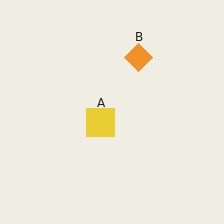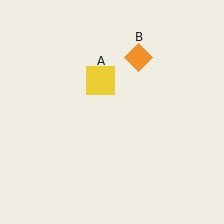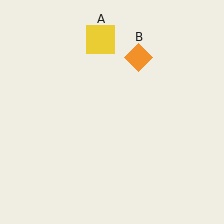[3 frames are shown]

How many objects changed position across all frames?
1 object changed position: yellow square (object A).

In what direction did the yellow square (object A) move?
The yellow square (object A) moved up.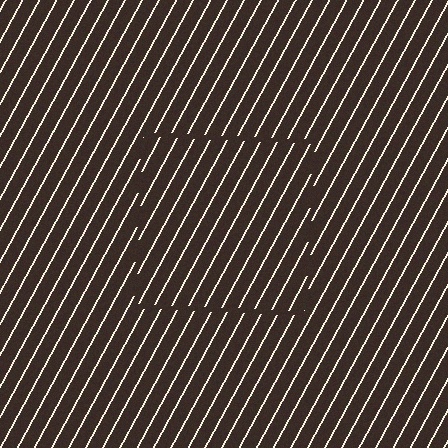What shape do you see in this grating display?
An illusory square. The interior of the shape contains the same grating, shifted by half a period — the contour is defined by the phase discontinuity where line-ends from the inner and outer gratings abut.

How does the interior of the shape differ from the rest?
The interior of the shape contains the same grating, shifted by half a period — the contour is defined by the phase discontinuity where line-ends from the inner and outer gratings abut.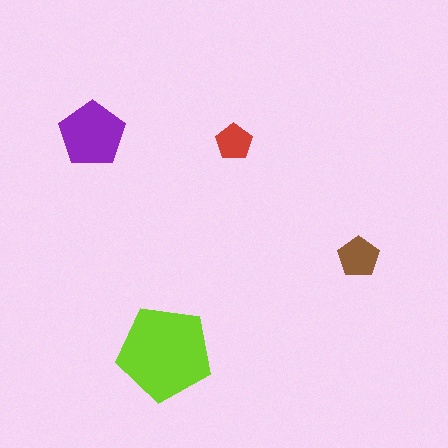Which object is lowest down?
The lime pentagon is bottommost.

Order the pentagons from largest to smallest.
the lime one, the purple one, the brown one, the red one.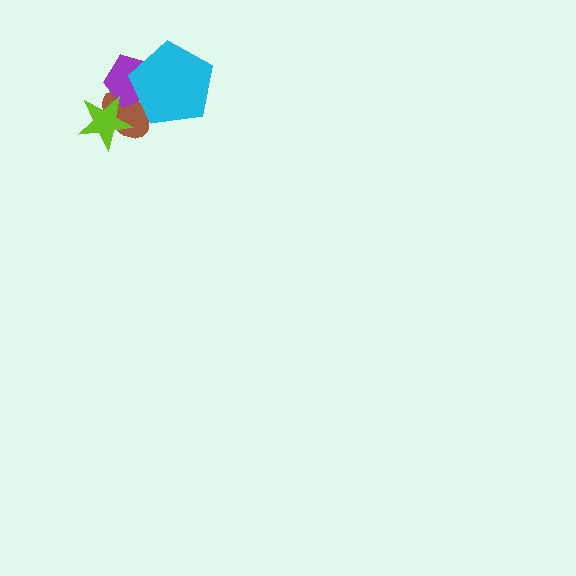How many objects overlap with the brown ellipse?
3 objects overlap with the brown ellipse.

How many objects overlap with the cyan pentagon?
2 objects overlap with the cyan pentagon.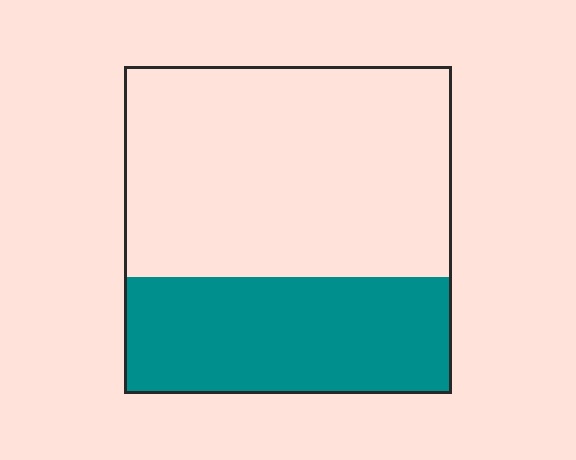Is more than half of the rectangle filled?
No.